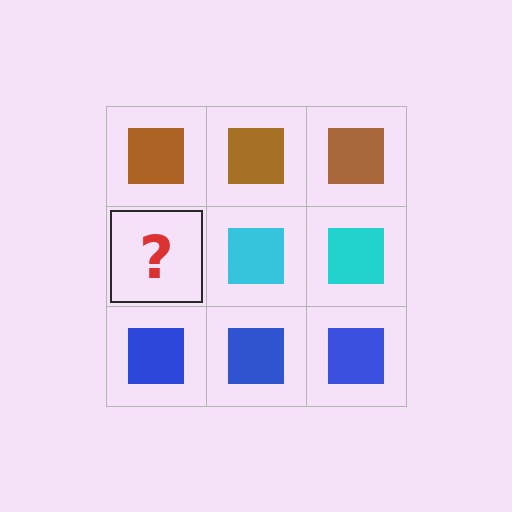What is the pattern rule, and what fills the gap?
The rule is that each row has a consistent color. The gap should be filled with a cyan square.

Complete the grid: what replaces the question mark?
The question mark should be replaced with a cyan square.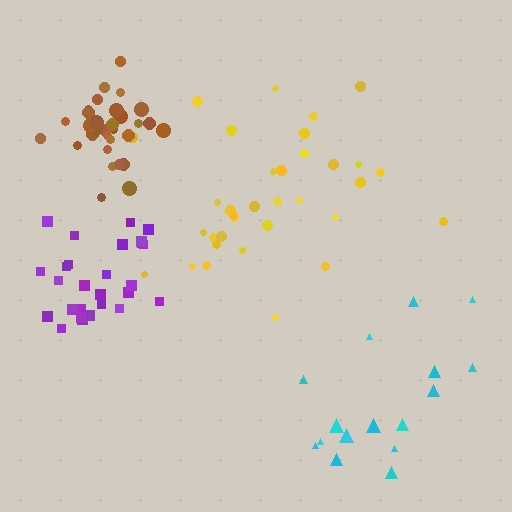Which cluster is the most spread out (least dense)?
Cyan.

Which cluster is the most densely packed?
Brown.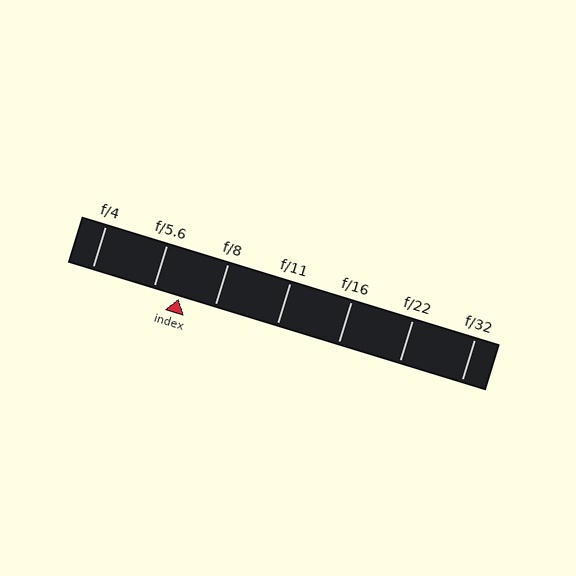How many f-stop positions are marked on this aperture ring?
There are 7 f-stop positions marked.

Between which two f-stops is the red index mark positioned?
The index mark is between f/5.6 and f/8.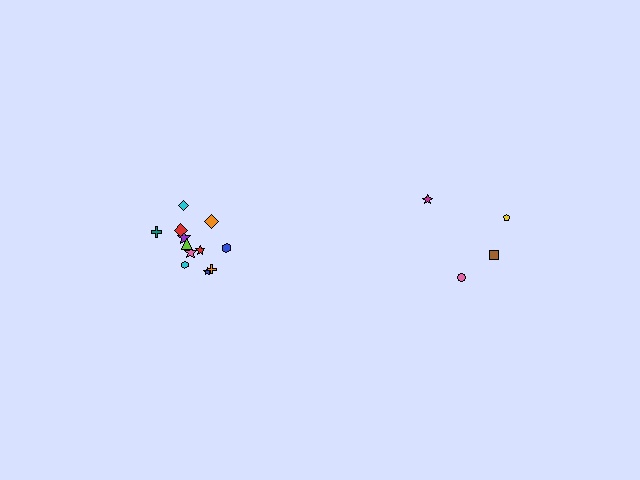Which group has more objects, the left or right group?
The left group.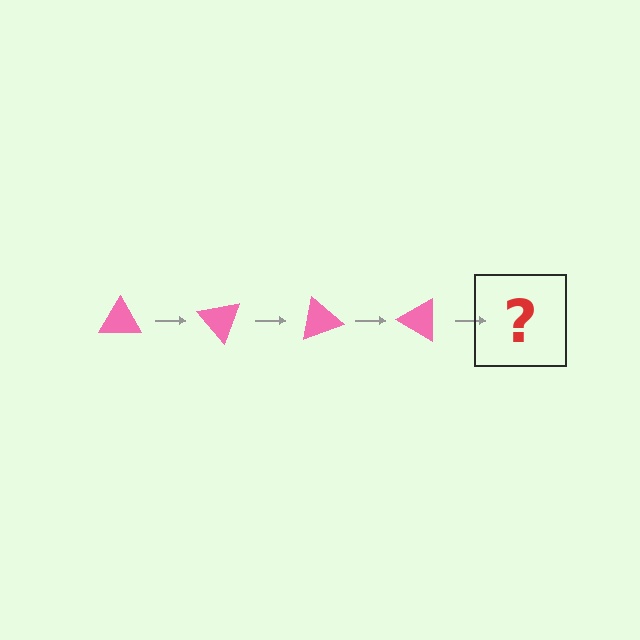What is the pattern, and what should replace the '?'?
The pattern is that the triangle rotates 50 degrees each step. The '?' should be a pink triangle rotated 200 degrees.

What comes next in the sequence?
The next element should be a pink triangle rotated 200 degrees.